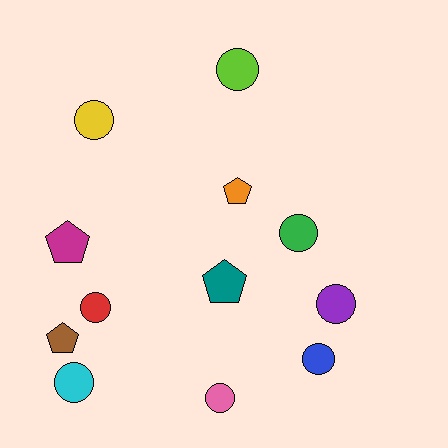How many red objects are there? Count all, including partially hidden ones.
There is 1 red object.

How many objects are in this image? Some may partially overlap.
There are 12 objects.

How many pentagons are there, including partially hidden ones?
There are 4 pentagons.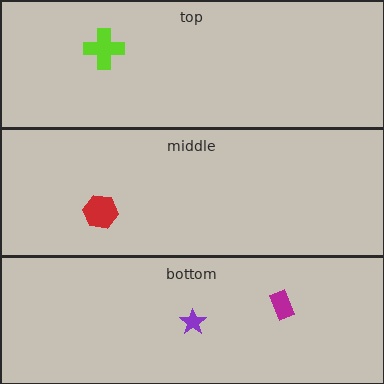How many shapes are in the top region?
1.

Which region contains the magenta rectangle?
The bottom region.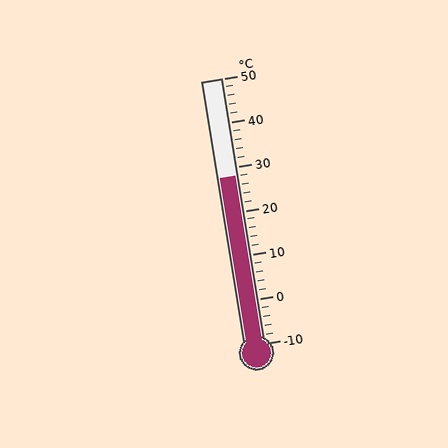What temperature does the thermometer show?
The thermometer shows approximately 28°C.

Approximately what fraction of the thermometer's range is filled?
The thermometer is filled to approximately 65% of its range.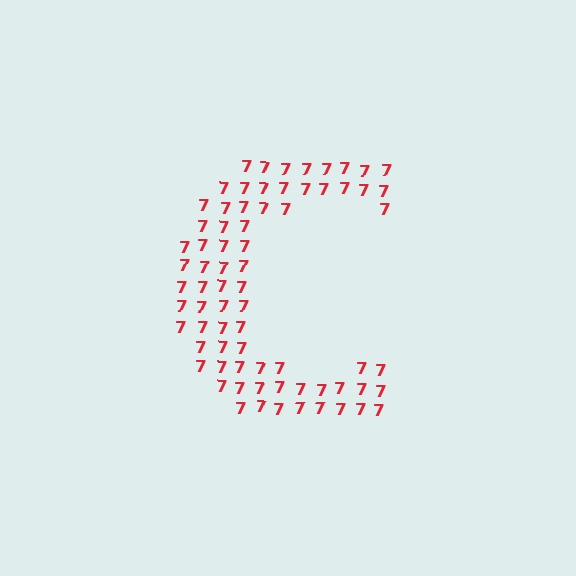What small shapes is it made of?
It is made of small digit 7's.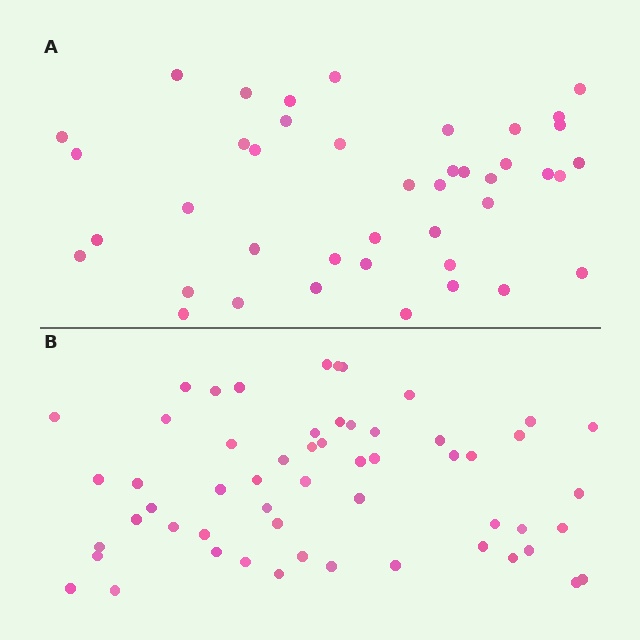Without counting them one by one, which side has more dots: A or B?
Region B (the bottom region) has more dots.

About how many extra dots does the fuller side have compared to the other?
Region B has approximately 15 more dots than region A.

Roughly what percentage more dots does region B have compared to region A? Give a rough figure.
About 35% more.